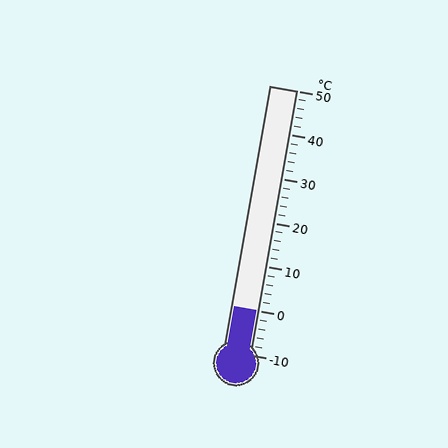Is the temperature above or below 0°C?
The temperature is at 0°C.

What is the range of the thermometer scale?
The thermometer scale ranges from -10°C to 50°C.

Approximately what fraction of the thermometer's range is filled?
The thermometer is filled to approximately 15% of its range.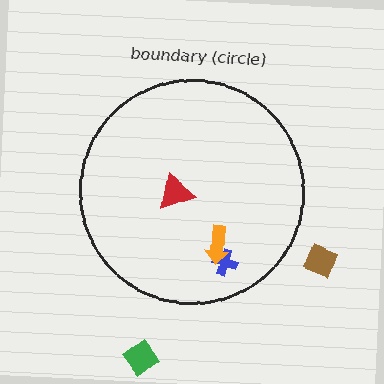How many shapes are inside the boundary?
3 inside, 2 outside.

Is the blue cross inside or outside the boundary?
Inside.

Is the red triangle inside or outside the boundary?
Inside.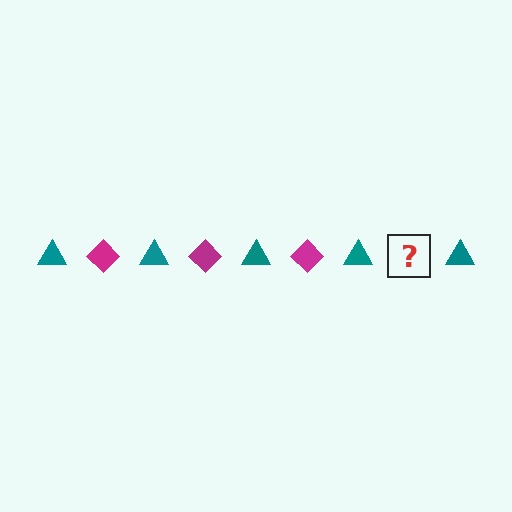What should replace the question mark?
The question mark should be replaced with a magenta diamond.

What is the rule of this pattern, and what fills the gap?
The rule is that the pattern alternates between teal triangle and magenta diamond. The gap should be filled with a magenta diamond.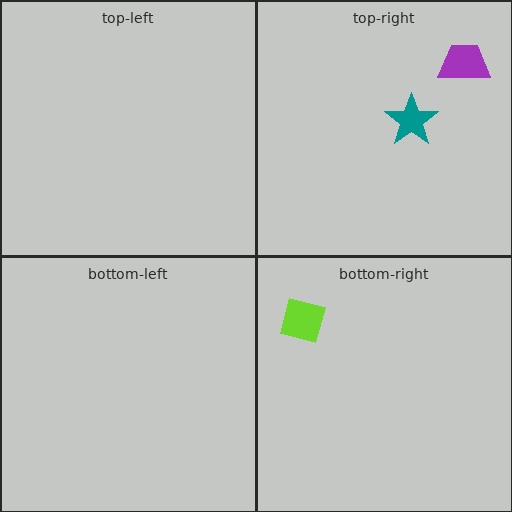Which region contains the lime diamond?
The bottom-right region.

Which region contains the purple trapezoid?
The top-right region.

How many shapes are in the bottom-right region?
1.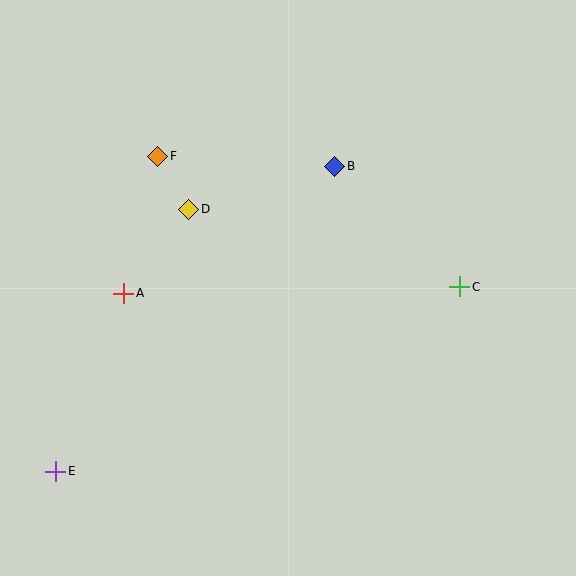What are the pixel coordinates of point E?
Point E is at (56, 471).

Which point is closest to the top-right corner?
Point B is closest to the top-right corner.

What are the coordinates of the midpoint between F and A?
The midpoint between F and A is at (141, 225).